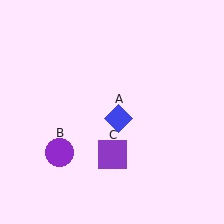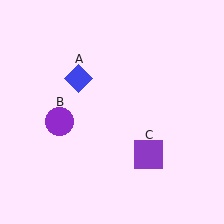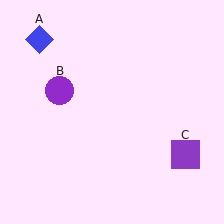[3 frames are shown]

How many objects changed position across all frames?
3 objects changed position: blue diamond (object A), purple circle (object B), purple square (object C).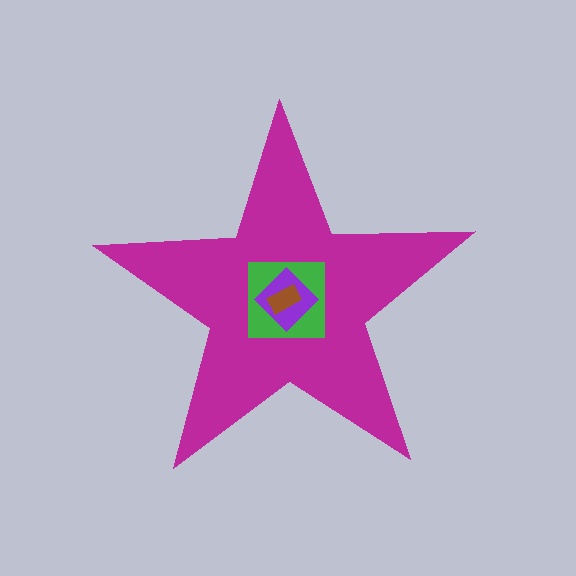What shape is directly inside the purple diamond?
The brown rectangle.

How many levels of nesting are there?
4.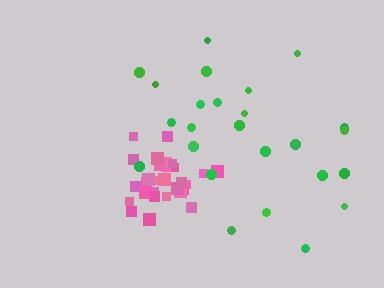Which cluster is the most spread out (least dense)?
Green.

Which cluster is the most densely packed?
Pink.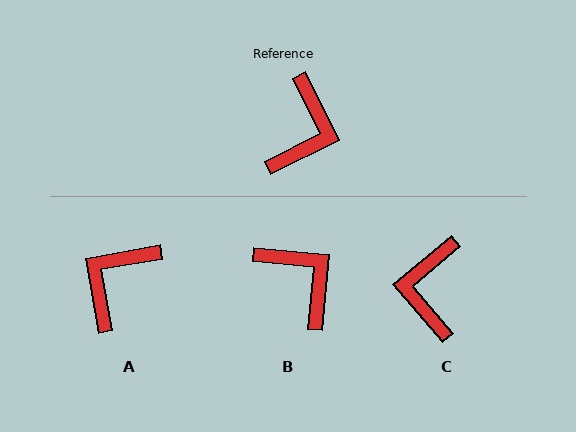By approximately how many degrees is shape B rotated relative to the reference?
Approximately 58 degrees counter-clockwise.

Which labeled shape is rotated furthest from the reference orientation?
C, about 166 degrees away.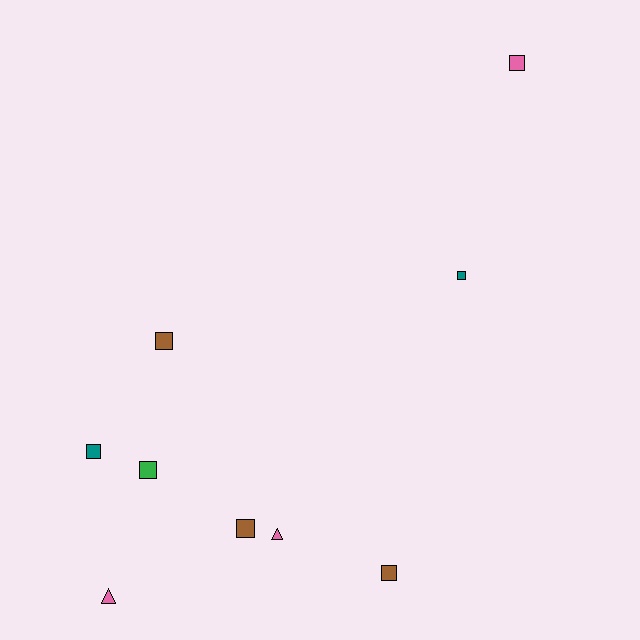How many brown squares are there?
There are 3 brown squares.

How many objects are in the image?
There are 9 objects.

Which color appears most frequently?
Pink, with 3 objects.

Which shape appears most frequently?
Square, with 7 objects.